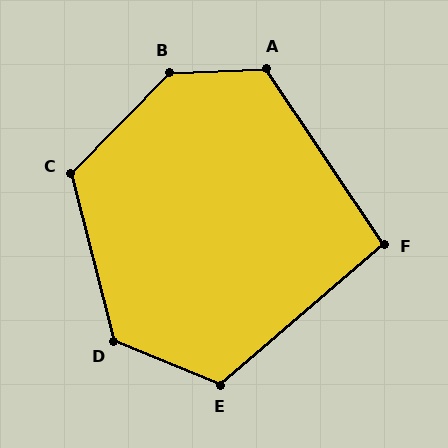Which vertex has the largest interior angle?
B, at approximately 137 degrees.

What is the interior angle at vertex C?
Approximately 122 degrees (obtuse).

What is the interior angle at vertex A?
Approximately 122 degrees (obtuse).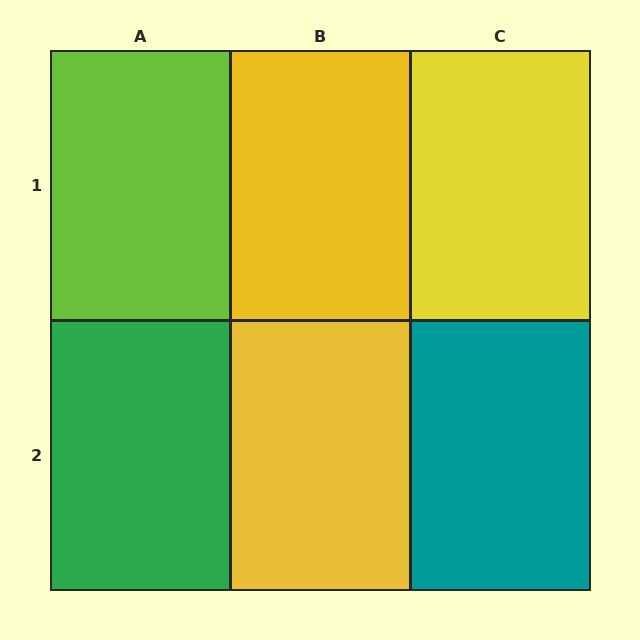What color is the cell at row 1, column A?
Lime.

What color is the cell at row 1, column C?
Yellow.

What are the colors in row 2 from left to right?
Green, yellow, teal.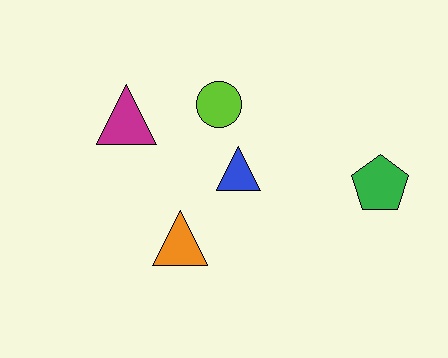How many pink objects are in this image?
There are no pink objects.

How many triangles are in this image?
There are 3 triangles.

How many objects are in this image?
There are 5 objects.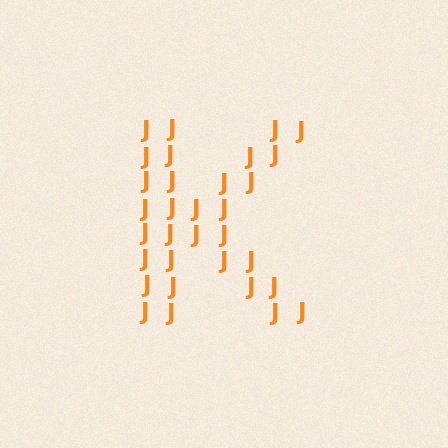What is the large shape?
The large shape is the letter K.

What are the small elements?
The small elements are letter J's.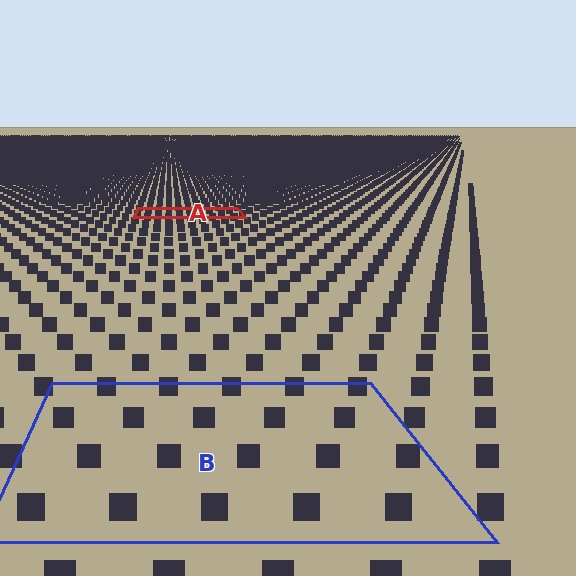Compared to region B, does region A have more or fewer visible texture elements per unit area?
Region A has more texture elements per unit area — they are packed more densely because it is farther away.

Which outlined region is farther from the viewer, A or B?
Region A is farther from the viewer — the texture elements inside it appear smaller and more densely packed.